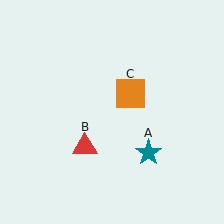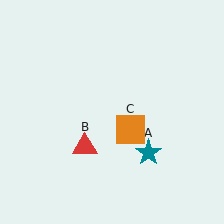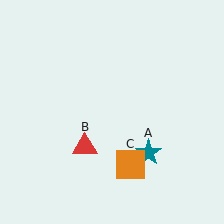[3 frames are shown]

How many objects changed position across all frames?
1 object changed position: orange square (object C).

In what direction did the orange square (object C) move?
The orange square (object C) moved down.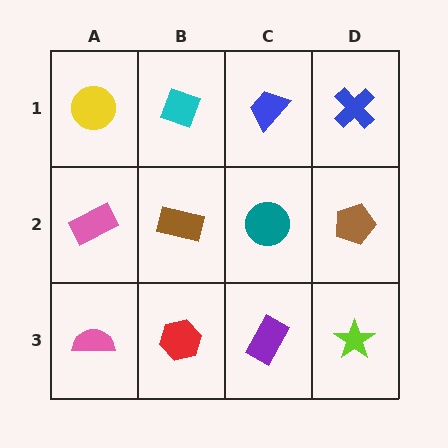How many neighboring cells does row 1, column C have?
3.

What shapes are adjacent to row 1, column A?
A pink rectangle (row 2, column A), a cyan diamond (row 1, column B).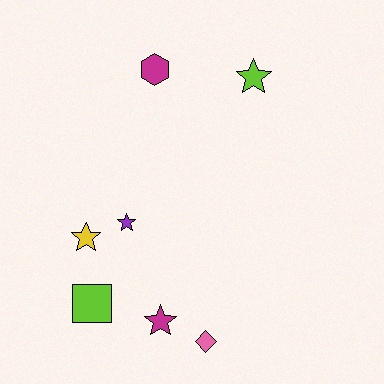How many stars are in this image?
There are 4 stars.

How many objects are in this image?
There are 7 objects.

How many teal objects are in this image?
There are no teal objects.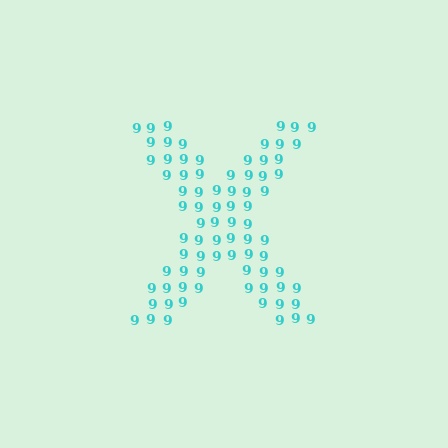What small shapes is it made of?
It is made of small digit 9's.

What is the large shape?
The large shape is the letter X.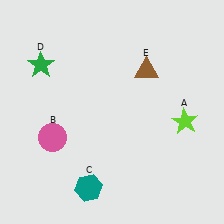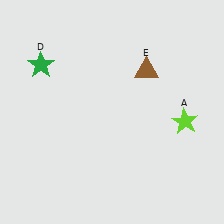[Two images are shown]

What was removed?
The teal hexagon (C), the pink circle (B) were removed in Image 2.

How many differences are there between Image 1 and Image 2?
There are 2 differences between the two images.